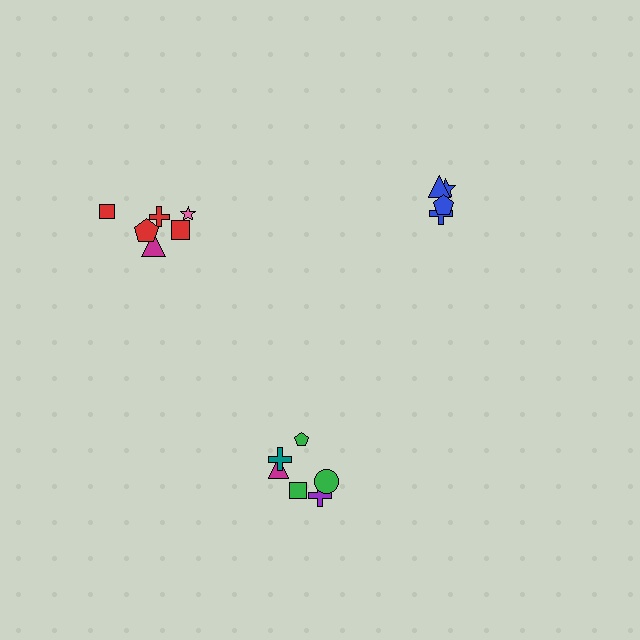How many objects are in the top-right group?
There are 4 objects.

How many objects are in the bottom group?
There are 6 objects.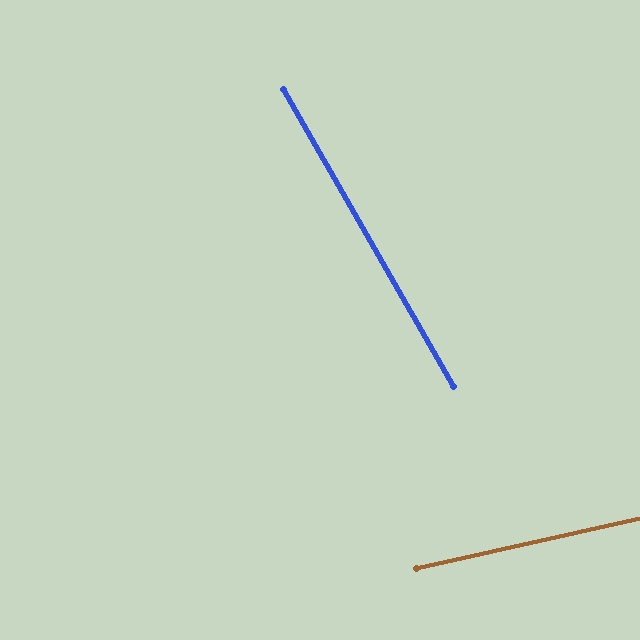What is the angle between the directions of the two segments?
Approximately 73 degrees.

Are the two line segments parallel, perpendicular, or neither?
Neither parallel nor perpendicular — they differ by about 73°.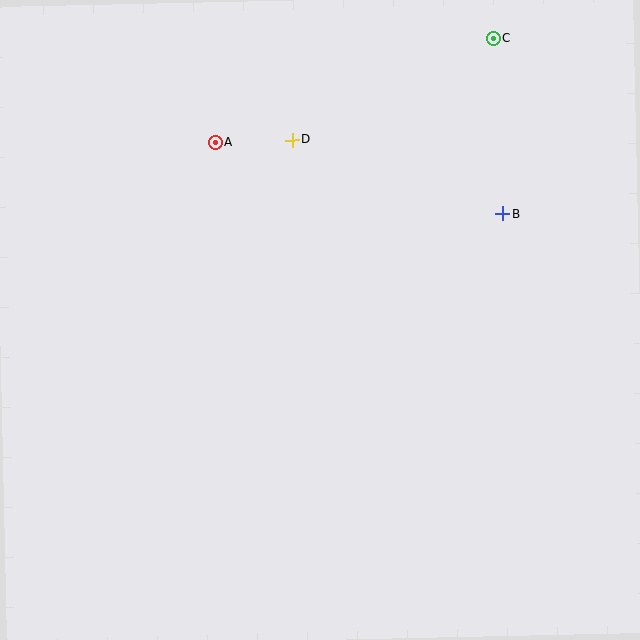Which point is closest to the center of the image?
Point D at (292, 140) is closest to the center.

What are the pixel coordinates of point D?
Point D is at (292, 140).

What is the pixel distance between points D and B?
The distance between D and B is 223 pixels.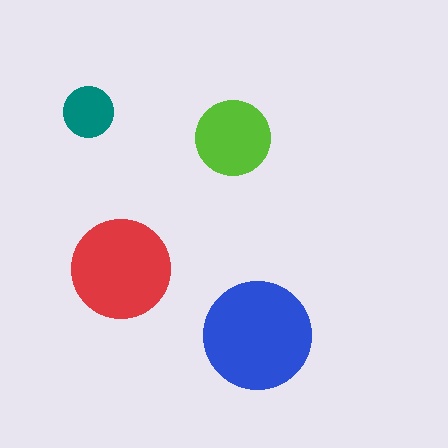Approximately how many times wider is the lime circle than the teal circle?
About 1.5 times wider.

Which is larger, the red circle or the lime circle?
The red one.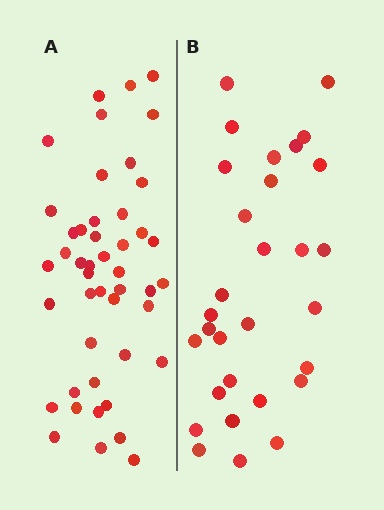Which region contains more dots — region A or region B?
Region A (the left region) has more dots.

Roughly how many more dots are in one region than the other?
Region A has approximately 15 more dots than region B.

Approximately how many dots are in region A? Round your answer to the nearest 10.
About 50 dots. (The exact count is 46, which rounds to 50.)